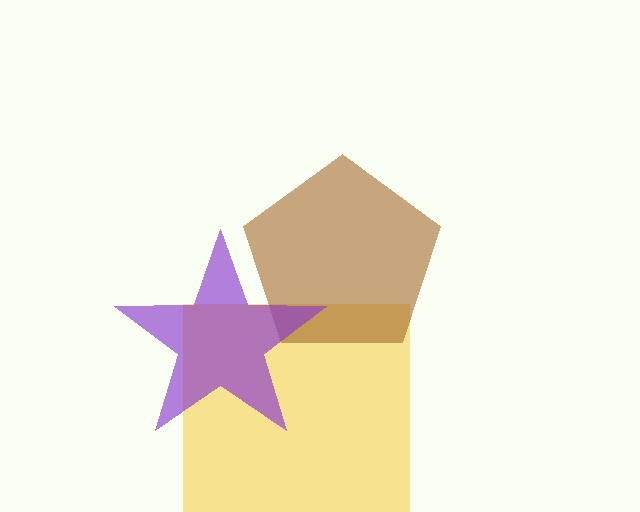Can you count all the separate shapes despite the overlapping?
Yes, there are 3 separate shapes.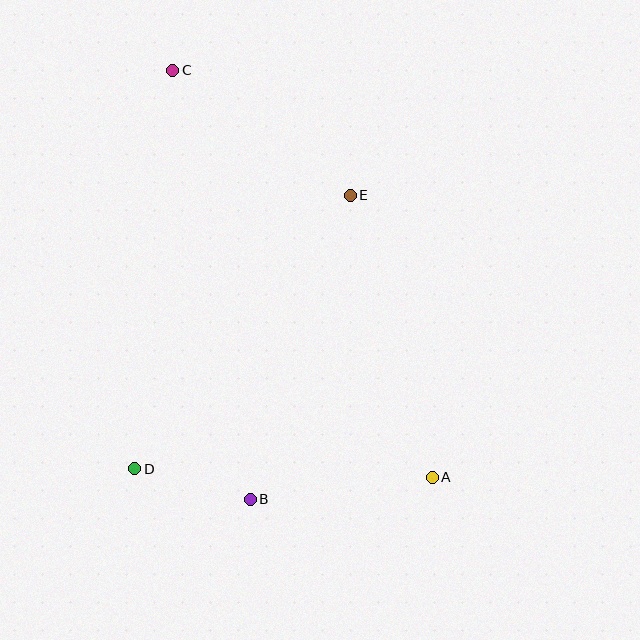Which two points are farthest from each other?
Points A and C are farthest from each other.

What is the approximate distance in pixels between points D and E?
The distance between D and E is approximately 348 pixels.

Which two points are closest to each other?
Points B and D are closest to each other.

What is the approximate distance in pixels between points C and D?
The distance between C and D is approximately 400 pixels.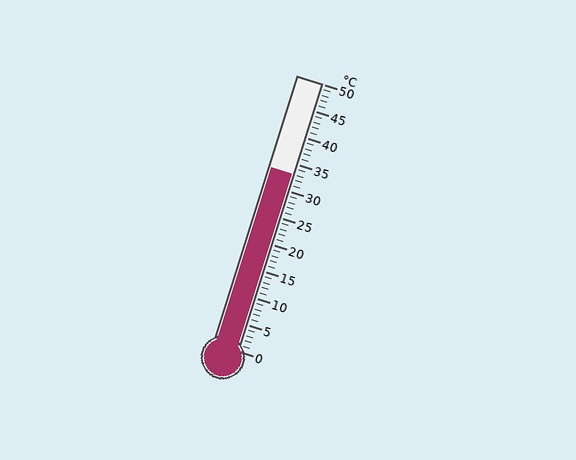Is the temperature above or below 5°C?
The temperature is above 5°C.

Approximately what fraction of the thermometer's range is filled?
The thermometer is filled to approximately 65% of its range.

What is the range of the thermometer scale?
The thermometer scale ranges from 0°C to 50°C.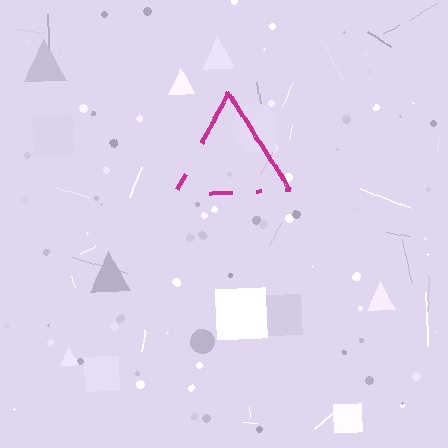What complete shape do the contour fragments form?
The contour fragments form a triangle.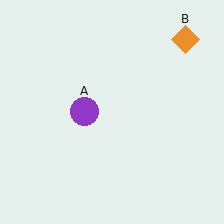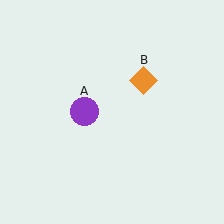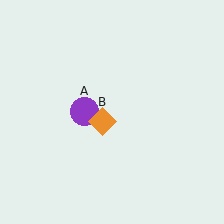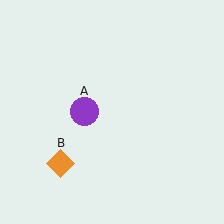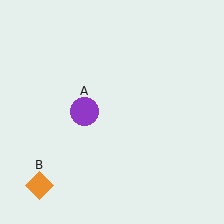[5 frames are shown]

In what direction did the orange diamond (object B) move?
The orange diamond (object B) moved down and to the left.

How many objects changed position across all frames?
1 object changed position: orange diamond (object B).